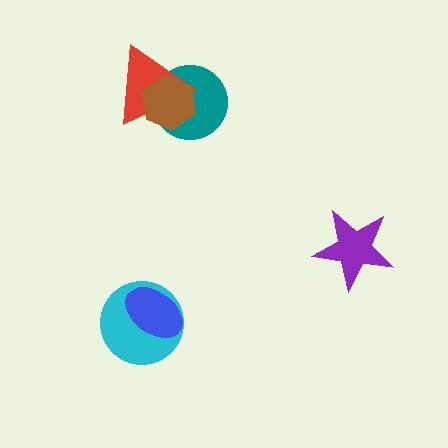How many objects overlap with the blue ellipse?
1 object overlaps with the blue ellipse.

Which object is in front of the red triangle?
The brown hexagon is in front of the red triangle.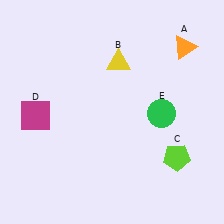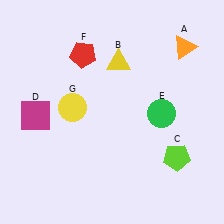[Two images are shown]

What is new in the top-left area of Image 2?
A yellow circle (G) was added in the top-left area of Image 2.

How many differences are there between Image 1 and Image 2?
There are 2 differences between the two images.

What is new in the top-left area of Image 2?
A red pentagon (F) was added in the top-left area of Image 2.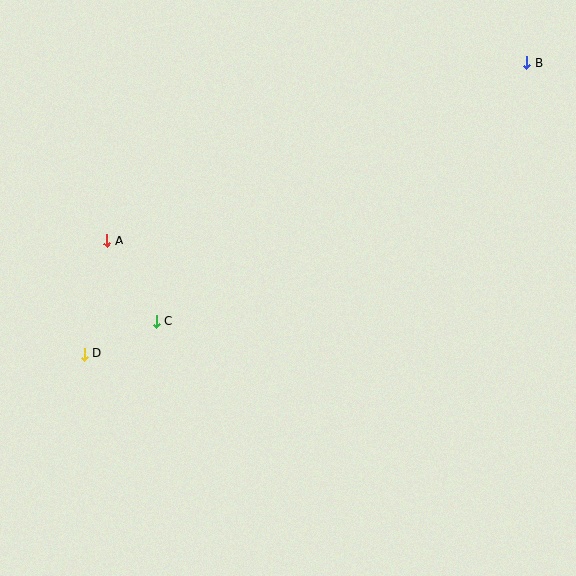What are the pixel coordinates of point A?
Point A is at (107, 241).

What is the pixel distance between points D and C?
The distance between D and C is 79 pixels.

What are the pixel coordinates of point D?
Point D is at (84, 354).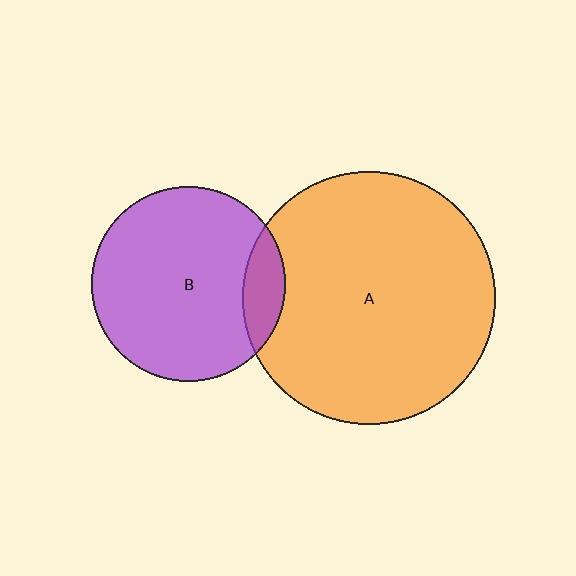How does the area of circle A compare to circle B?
Approximately 1.7 times.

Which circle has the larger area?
Circle A (orange).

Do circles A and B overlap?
Yes.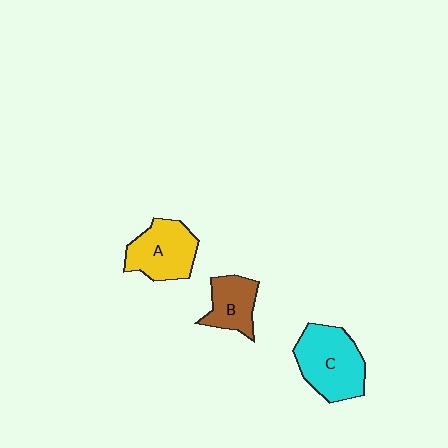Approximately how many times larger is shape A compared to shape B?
Approximately 1.4 times.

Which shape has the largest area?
Shape C (cyan).